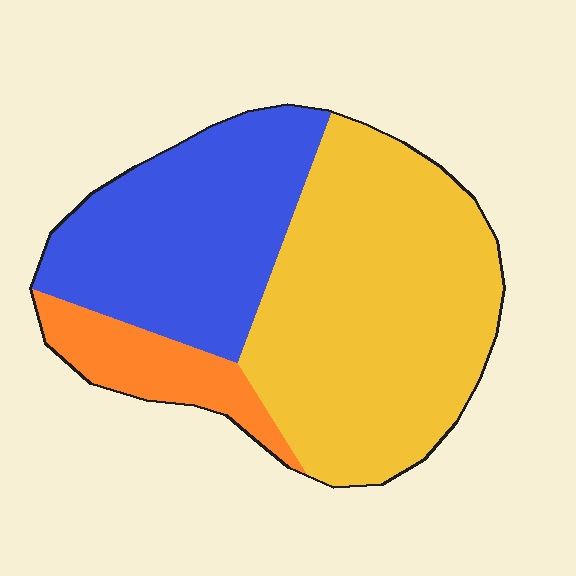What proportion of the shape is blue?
Blue takes up about one third (1/3) of the shape.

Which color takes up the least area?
Orange, at roughly 10%.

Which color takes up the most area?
Yellow, at roughly 55%.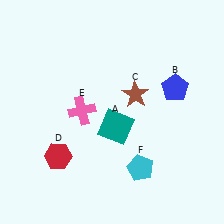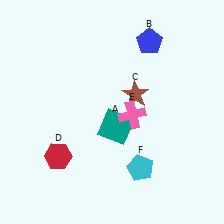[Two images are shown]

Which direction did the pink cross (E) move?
The pink cross (E) moved right.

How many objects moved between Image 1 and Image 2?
2 objects moved between the two images.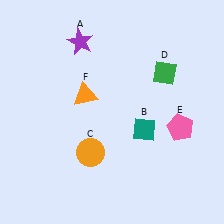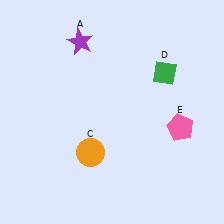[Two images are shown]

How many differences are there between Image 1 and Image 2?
There are 2 differences between the two images.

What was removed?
The orange triangle (F), the teal diamond (B) were removed in Image 2.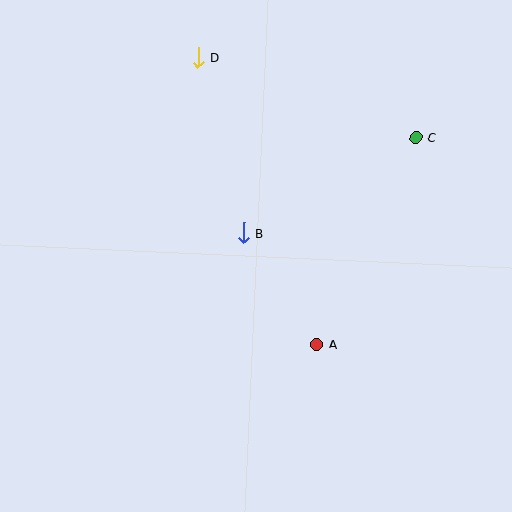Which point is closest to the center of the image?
Point B at (243, 233) is closest to the center.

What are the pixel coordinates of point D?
Point D is at (198, 57).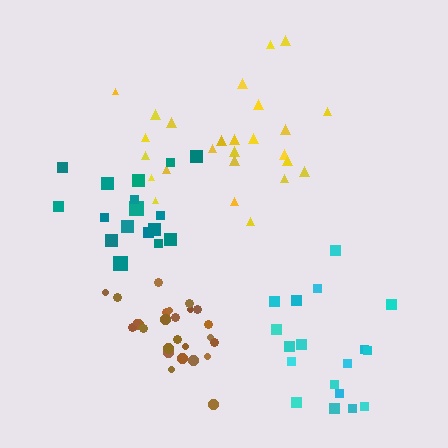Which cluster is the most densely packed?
Brown.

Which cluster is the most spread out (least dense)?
Cyan.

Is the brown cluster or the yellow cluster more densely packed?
Brown.